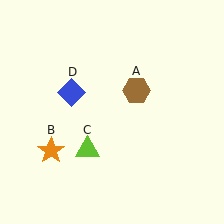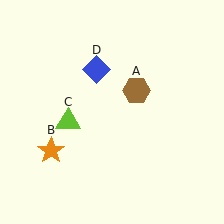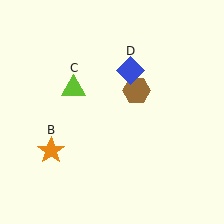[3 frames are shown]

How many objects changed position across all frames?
2 objects changed position: lime triangle (object C), blue diamond (object D).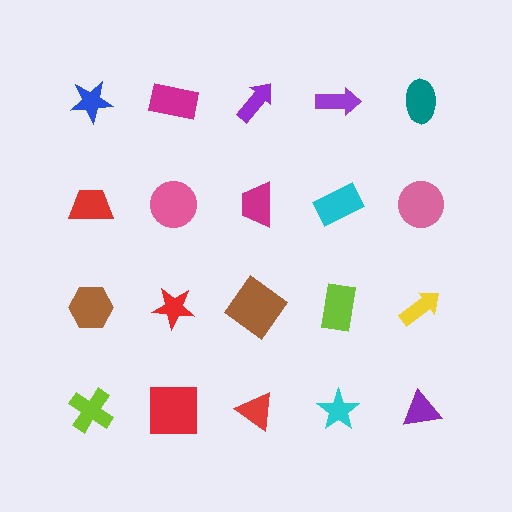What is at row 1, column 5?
A teal ellipse.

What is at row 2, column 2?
A pink circle.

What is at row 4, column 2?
A red square.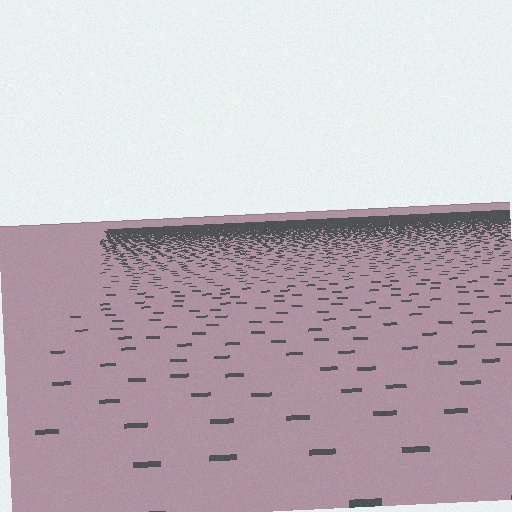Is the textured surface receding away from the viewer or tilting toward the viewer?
The surface is receding away from the viewer. Texture elements get smaller and denser toward the top.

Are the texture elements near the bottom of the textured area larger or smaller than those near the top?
Larger. Near the bottom, elements are closer to the viewer and appear at a bigger on-screen size.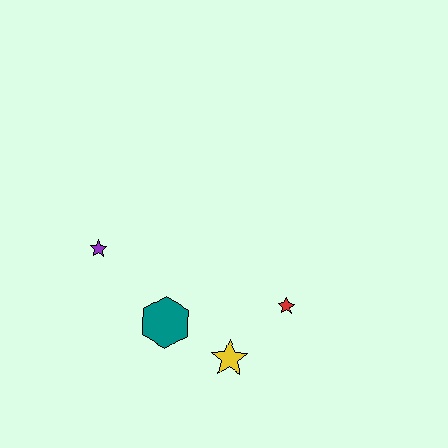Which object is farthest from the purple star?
The red star is farthest from the purple star.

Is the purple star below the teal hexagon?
No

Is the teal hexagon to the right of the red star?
No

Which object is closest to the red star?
The yellow star is closest to the red star.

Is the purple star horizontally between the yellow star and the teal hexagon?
No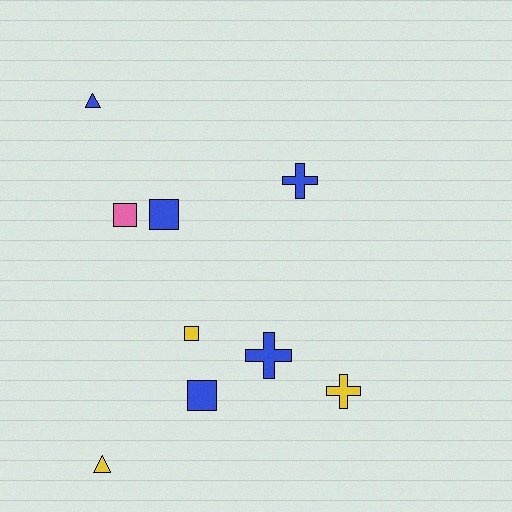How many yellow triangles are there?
There is 1 yellow triangle.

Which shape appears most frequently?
Square, with 4 objects.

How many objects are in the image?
There are 9 objects.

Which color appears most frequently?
Blue, with 5 objects.